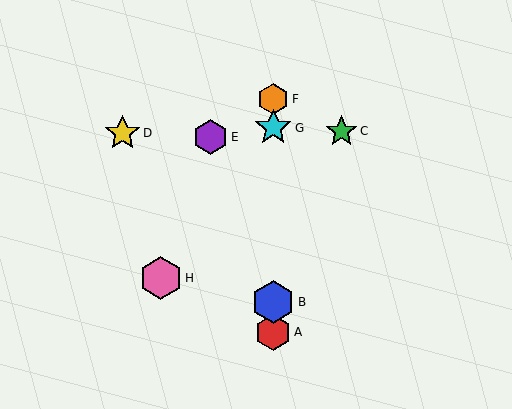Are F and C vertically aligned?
No, F is at x≈273 and C is at x≈341.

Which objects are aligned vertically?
Objects A, B, F, G are aligned vertically.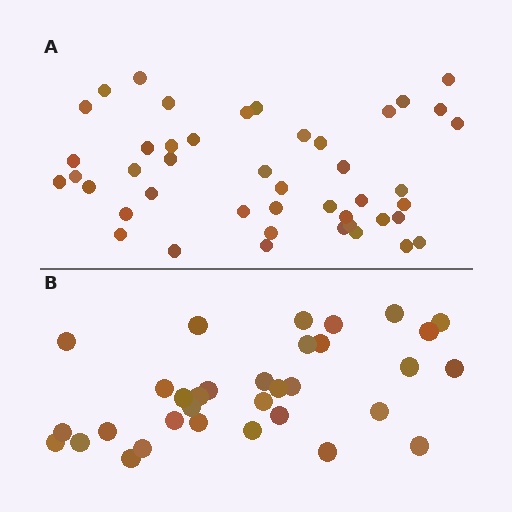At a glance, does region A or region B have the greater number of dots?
Region A (the top region) has more dots.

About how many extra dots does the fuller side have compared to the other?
Region A has roughly 12 or so more dots than region B.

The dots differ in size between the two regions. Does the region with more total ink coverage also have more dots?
No. Region B has more total ink coverage because its dots are larger, but region A actually contains more individual dots. Total area can be misleading — the number of items is what matters here.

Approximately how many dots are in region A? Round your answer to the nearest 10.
About 40 dots. (The exact count is 45, which rounds to 40.)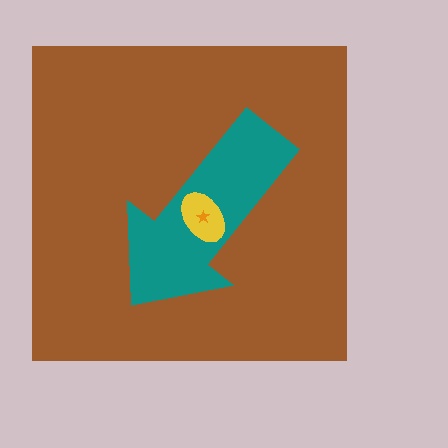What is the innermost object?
The orange star.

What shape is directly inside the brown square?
The teal arrow.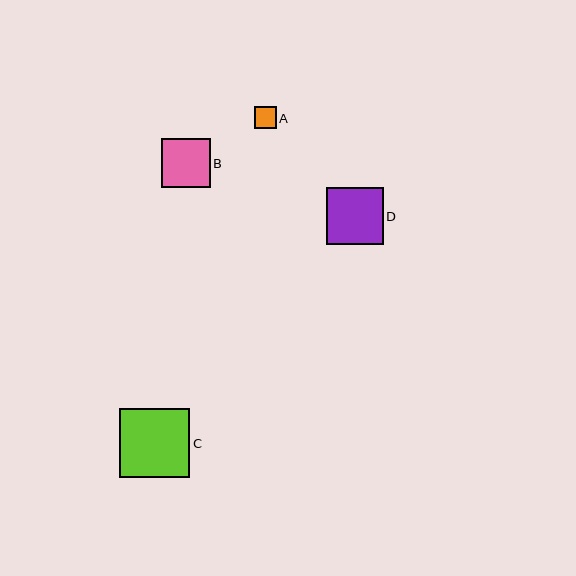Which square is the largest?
Square C is the largest with a size of approximately 70 pixels.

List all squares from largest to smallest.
From largest to smallest: C, D, B, A.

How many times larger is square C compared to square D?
Square C is approximately 1.2 times the size of square D.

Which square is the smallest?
Square A is the smallest with a size of approximately 22 pixels.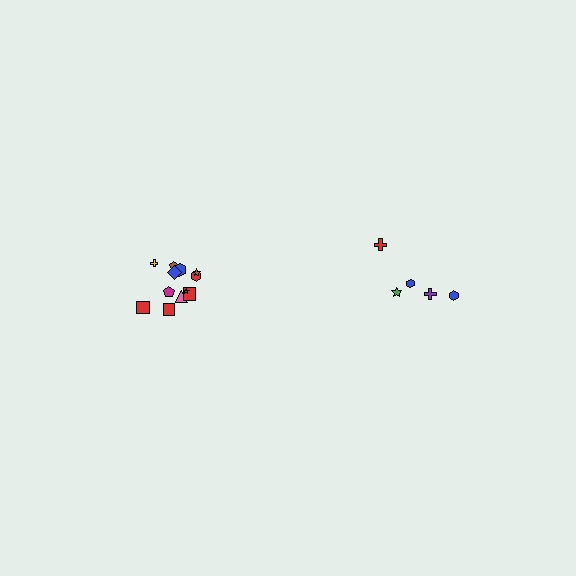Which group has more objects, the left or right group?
The left group.